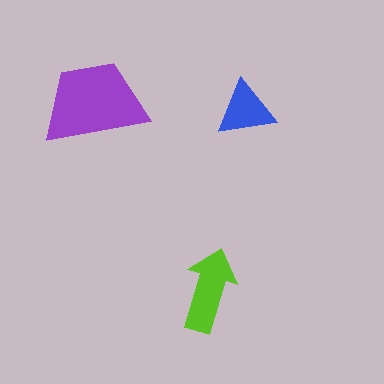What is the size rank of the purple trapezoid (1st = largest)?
1st.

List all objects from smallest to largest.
The blue triangle, the lime arrow, the purple trapezoid.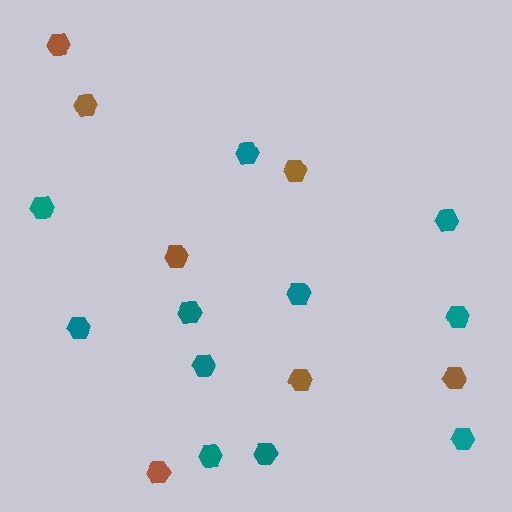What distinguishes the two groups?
There are 2 groups: one group of brown hexagons (7) and one group of teal hexagons (11).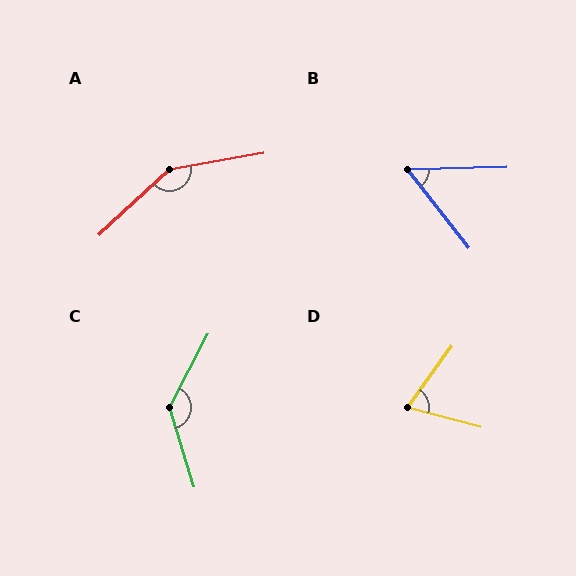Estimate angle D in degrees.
Approximately 69 degrees.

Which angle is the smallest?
B, at approximately 53 degrees.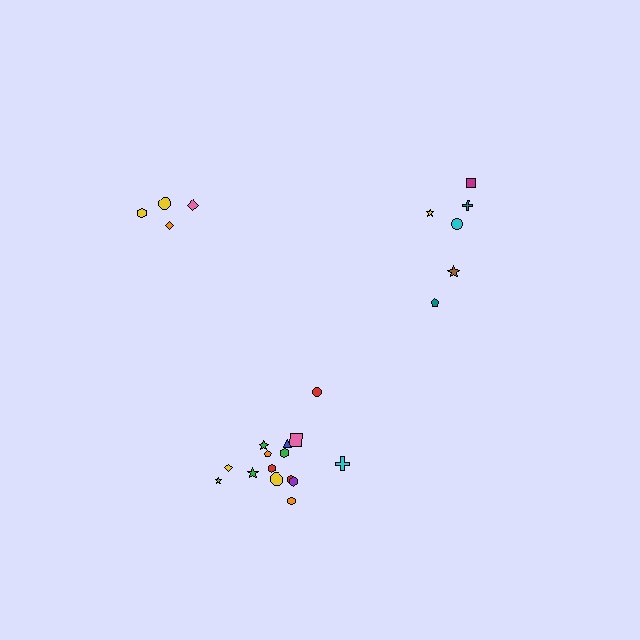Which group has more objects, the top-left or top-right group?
The top-right group.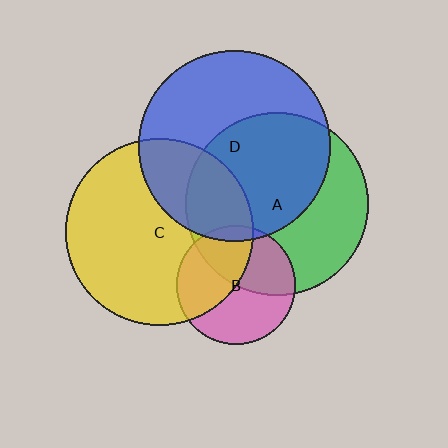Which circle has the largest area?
Circle D (blue).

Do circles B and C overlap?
Yes.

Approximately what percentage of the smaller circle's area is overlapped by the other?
Approximately 45%.